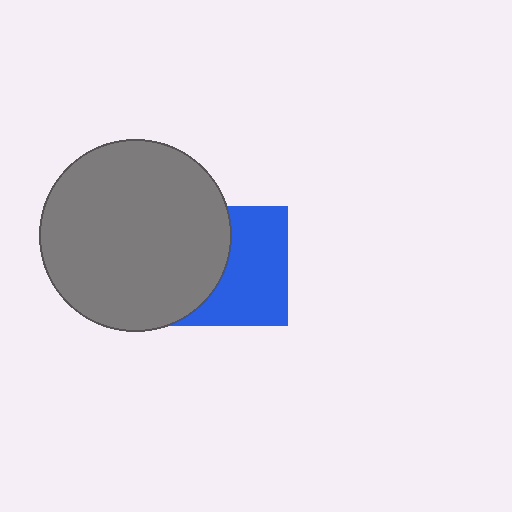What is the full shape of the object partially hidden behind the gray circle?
The partially hidden object is a blue square.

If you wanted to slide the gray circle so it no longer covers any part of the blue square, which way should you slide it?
Slide it left — that is the most direct way to separate the two shapes.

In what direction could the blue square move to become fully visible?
The blue square could move right. That would shift it out from behind the gray circle entirely.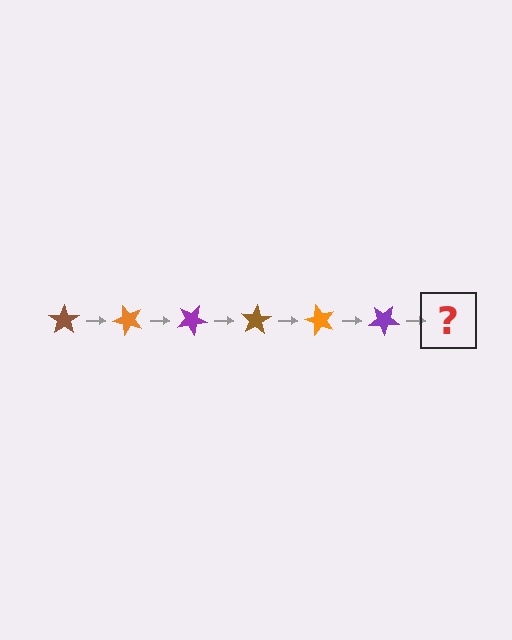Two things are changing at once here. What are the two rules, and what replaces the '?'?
The two rules are that it rotates 50 degrees each step and the color cycles through brown, orange, and purple. The '?' should be a brown star, rotated 300 degrees from the start.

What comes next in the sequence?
The next element should be a brown star, rotated 300 degrees from the start.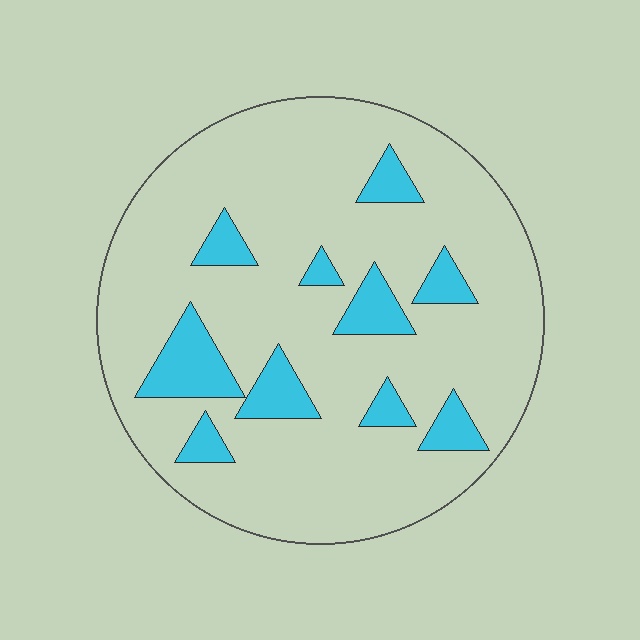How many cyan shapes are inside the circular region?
10.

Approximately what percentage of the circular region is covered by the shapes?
Approximately 15%.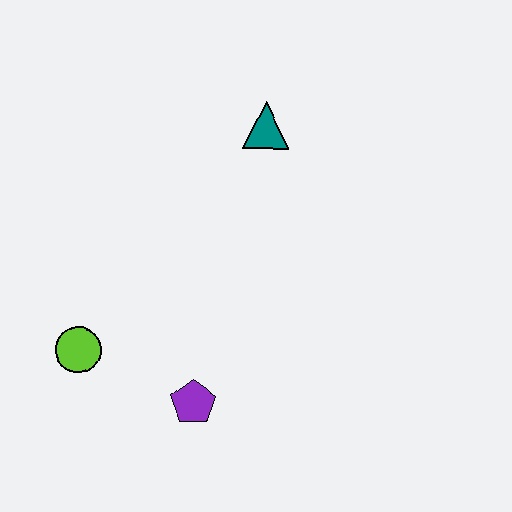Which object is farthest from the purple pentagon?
The teal triangle is farthest from the purple pentagon.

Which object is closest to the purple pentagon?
The lime circle is closest to the purple pentagon.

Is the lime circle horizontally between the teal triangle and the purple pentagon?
No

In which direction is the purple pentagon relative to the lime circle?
The purple pentagon is to the right of the lime circle.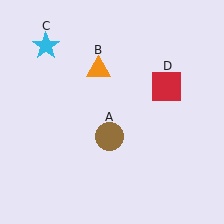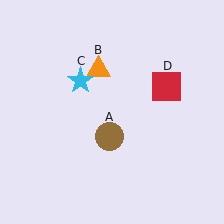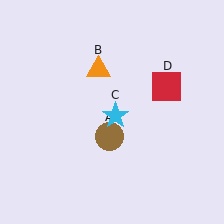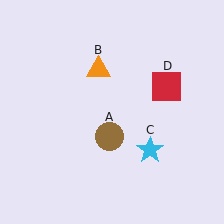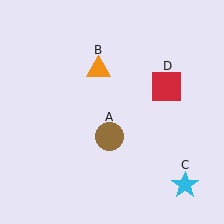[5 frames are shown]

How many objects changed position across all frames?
1 object changed position: cyan star (object C).